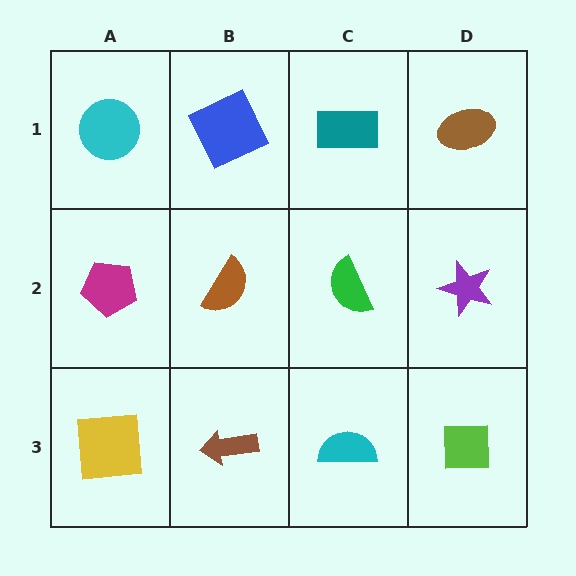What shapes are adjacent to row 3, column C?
A green semicircle (row 2, column C), a brown arrow (row 3, column B), a lime square (row 3, column D).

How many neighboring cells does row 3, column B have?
3.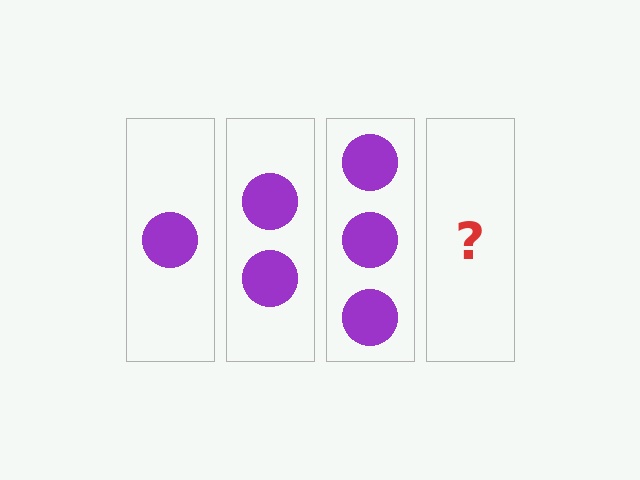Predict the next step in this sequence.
The next step is 4 circles.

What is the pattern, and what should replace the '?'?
The pattern is that each step adds one more circle. The '?' should be 4 circles.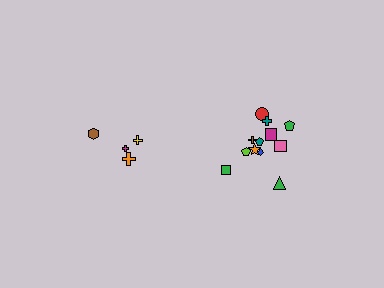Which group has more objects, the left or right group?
The right group.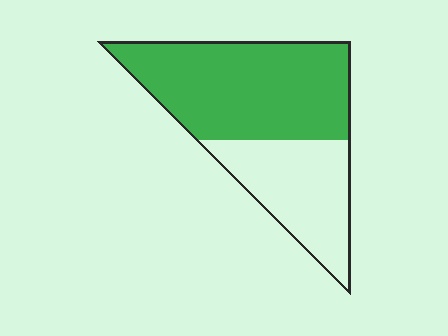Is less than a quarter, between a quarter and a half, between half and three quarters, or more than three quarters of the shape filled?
Between half and three quarters.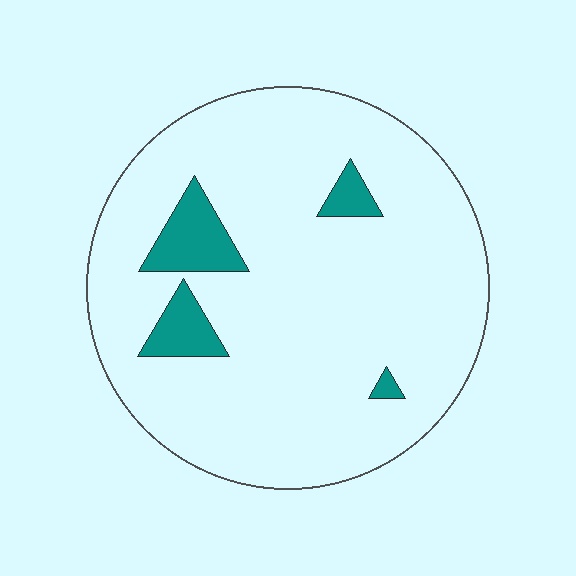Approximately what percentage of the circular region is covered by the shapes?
Approximately 10%.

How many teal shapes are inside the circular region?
4.